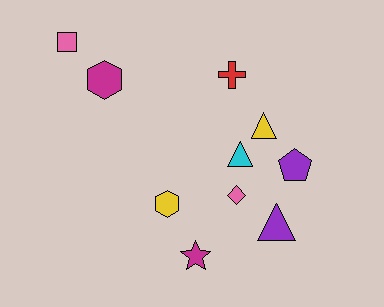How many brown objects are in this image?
There are no brown objects.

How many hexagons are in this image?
There are 2 hexagons.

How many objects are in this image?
There are 10 objects.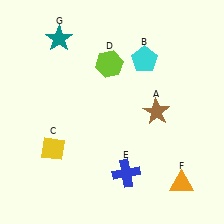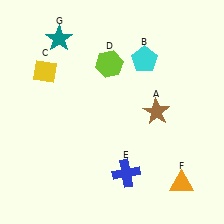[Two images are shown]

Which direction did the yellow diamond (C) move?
The yellow diamond (C) moved up.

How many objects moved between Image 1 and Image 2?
1 object moved between the two images.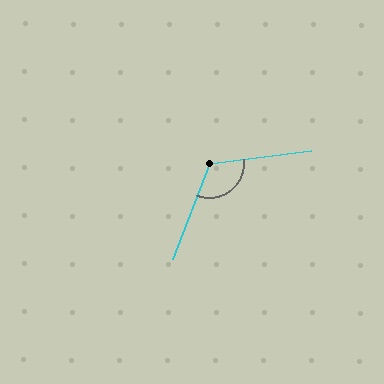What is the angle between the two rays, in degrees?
Approximately 119 degrees.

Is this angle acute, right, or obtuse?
It is obtuse.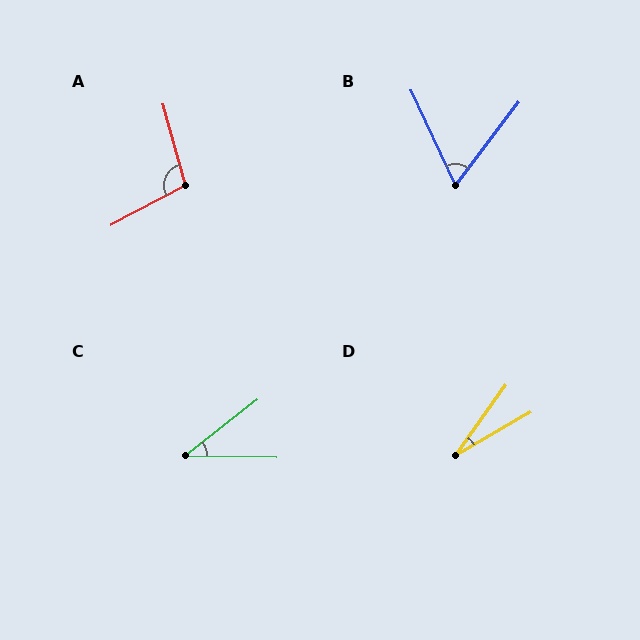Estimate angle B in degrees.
Approximately 62 degrees.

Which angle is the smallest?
D, at approximately 25 degrees.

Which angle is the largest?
A, at approximately 103 degrees.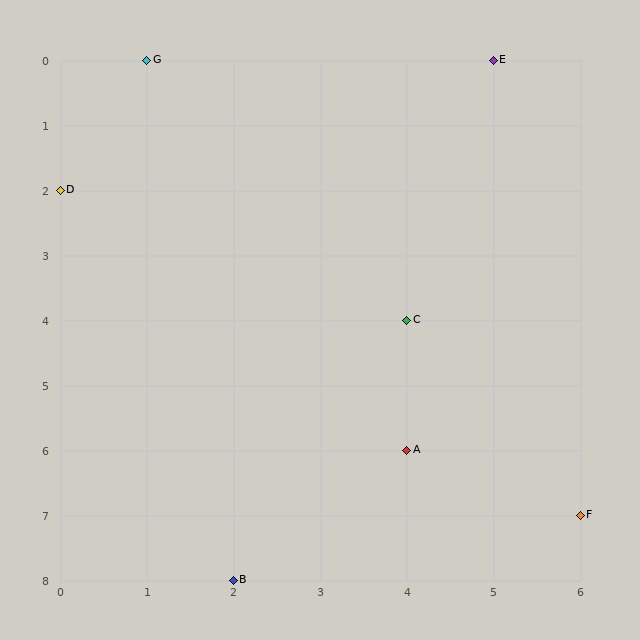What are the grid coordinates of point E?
Point E is at grid coordinates (5, 0).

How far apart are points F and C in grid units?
Points F and C are 2 columns and 3 rows apart (about 3.6 grid units diagonally).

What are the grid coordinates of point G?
Point G is at grid coordinates (1, 0).